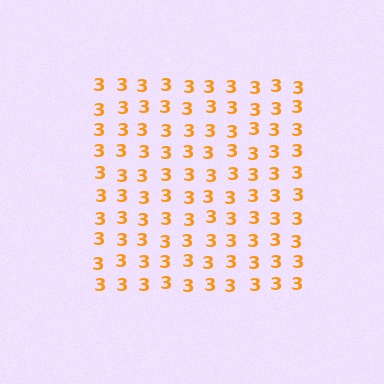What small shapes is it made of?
It is made of small digit 3's.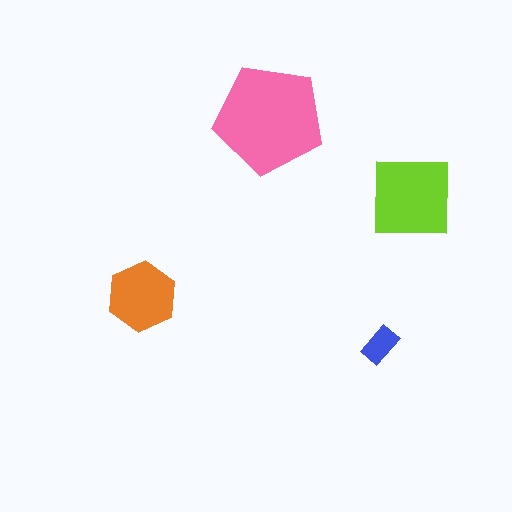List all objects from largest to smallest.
The pink pentagon, the lime square, the orange hexagon, the blue rectangle.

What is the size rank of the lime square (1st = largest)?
2nd.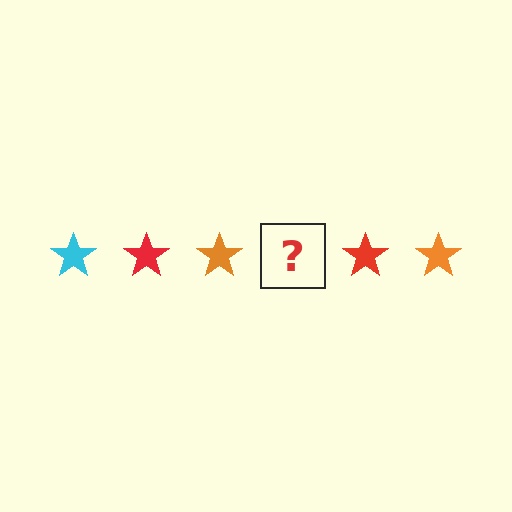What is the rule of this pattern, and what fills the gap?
The rule is that the pattern cycles through cyan, red, orange stars. The gap should be filled with a cyan star.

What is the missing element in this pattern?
The missing element is a cyan star.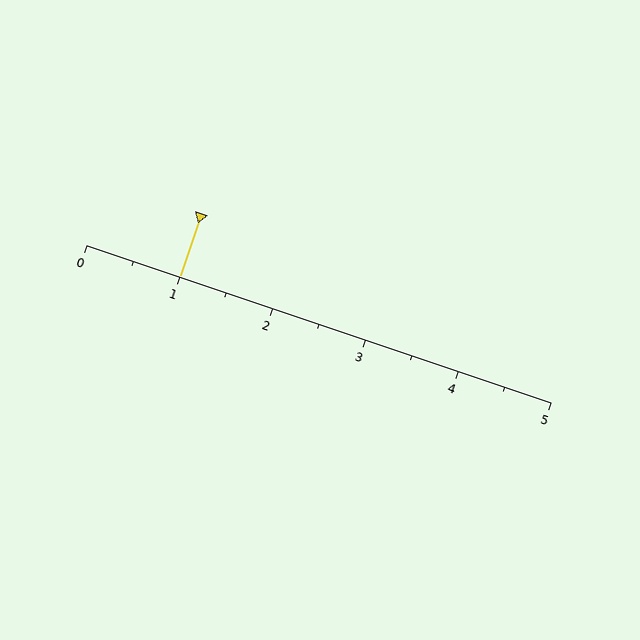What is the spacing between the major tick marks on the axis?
The major ticks are spaced 1 apart.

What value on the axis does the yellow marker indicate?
The marker indicates approximately 1.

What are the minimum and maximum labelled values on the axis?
The axis runs from 0 to 5.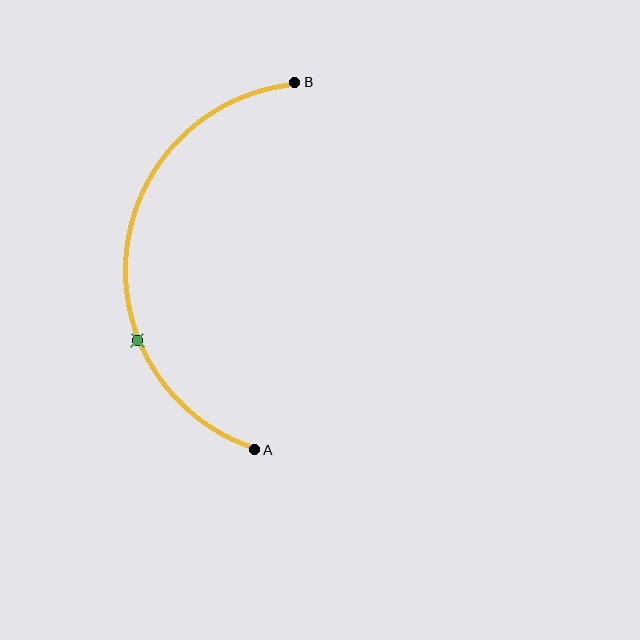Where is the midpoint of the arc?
The arc midpoint is the point on the curve farthest from the straight line joining A and B. It sits to the left of that line.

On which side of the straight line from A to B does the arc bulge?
The arc bulges to the left of the straight line connecting A and B.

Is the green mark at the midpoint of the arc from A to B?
No. The green mark lies on the arc but is closer to endpoint A. The arc midpoint would be at the point on the curve equidistant along the arc from both A and B.